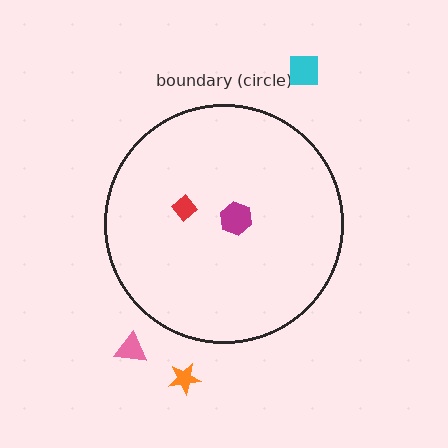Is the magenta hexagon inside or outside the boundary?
Inside.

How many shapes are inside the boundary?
2 inside, 3 outside.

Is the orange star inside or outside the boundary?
Outside.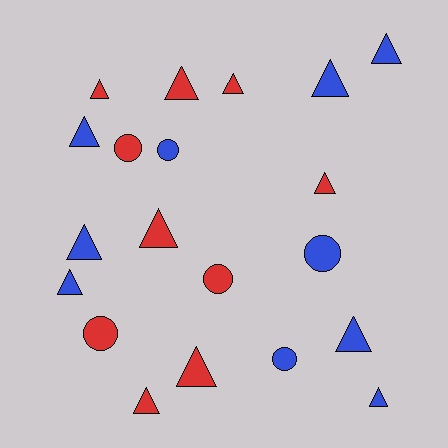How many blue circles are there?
There are 3 blue circles.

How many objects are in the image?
There are 20 objects.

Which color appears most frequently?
Red, with 10 objects.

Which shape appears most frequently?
Triangle, with 14 objects.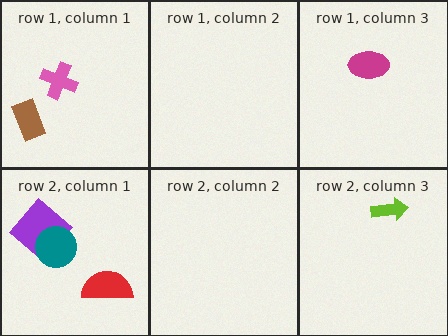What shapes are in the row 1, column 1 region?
The pink cross, the brown rectangle.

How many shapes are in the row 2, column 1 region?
3.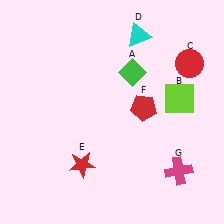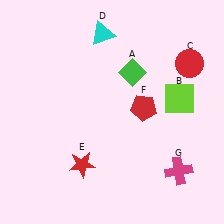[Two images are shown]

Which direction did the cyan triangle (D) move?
The cyan triangle (D) moved left.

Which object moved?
The cyan triangle (D) moved left.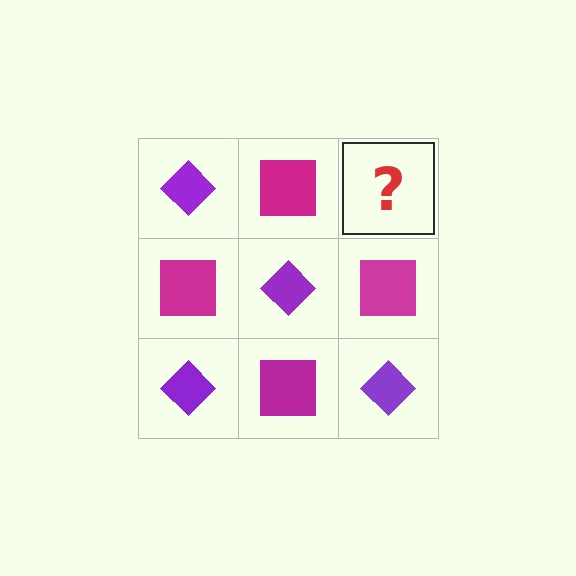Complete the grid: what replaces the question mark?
The question mark should be replaced with a purple diamond.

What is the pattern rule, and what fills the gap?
The rule is that it alternates purple diamond and magenta square in a checkerboard pattern. The gap should be filled with a purple diamond.